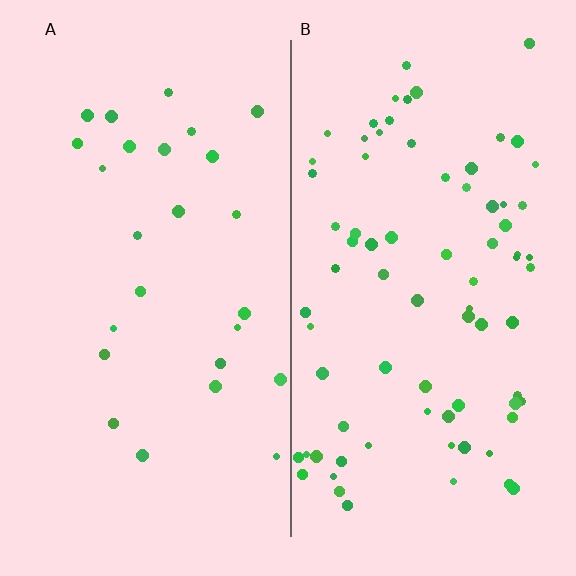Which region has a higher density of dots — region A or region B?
B (the right).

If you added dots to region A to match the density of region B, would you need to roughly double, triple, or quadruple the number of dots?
Approximately triple.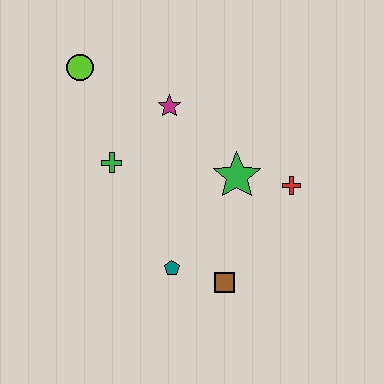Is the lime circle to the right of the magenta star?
No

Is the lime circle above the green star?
Yes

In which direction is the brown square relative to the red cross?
The brown square is below the red cross.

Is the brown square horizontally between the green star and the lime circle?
Yes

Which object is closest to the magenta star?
The green cross is closest to the magenta star.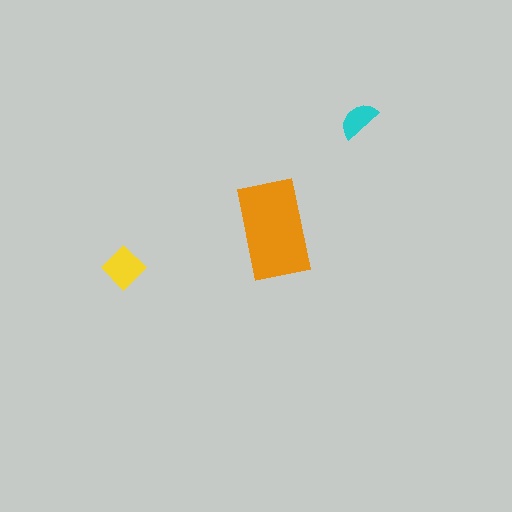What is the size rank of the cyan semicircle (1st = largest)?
3rd.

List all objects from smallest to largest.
The cyan semicircle, the yellow diamond, the orange rectangle.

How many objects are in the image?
There are 3 objects in the image.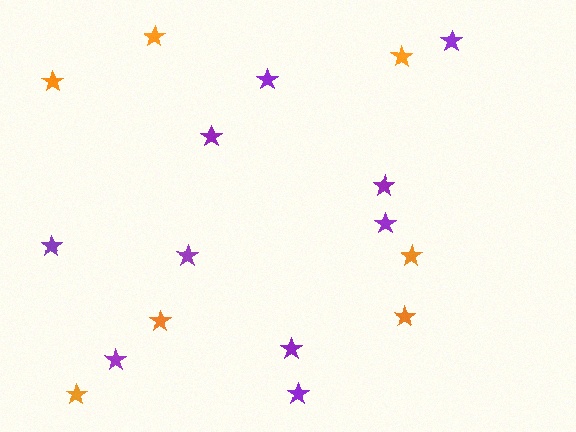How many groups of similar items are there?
There are 2 groups: one group of orange stars (7) and one group of purple stars (10).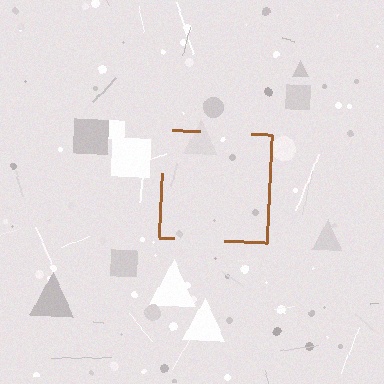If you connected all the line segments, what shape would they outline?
They would outline a square.